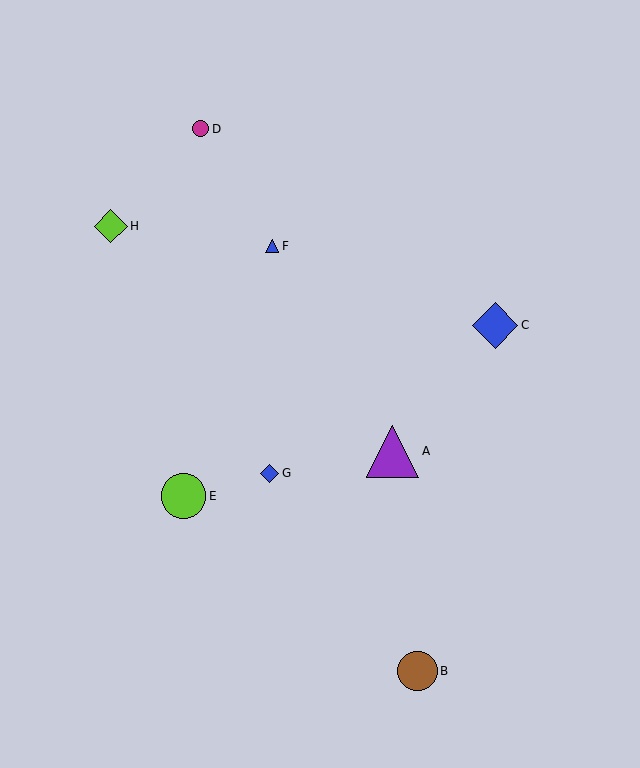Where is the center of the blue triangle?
The center of the blue triangle is at (272, 246).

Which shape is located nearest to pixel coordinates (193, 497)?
The lime circle (labeled E) at (183, 496) is nearest to that location.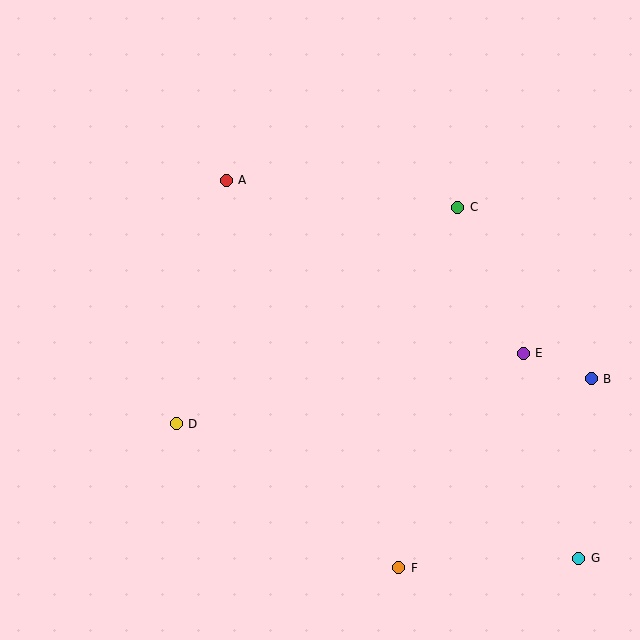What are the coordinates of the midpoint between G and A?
The midpoint between G and A is at (403, 369).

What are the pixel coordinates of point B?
Point B is at (591, 379).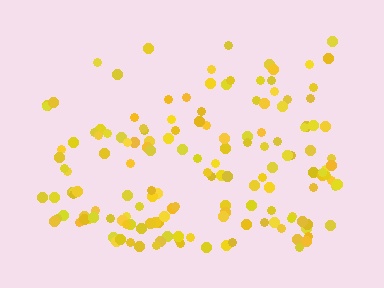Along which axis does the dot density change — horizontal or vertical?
Vertical.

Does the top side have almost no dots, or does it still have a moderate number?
Still a moderate number, just noticeably fewer than the bottom.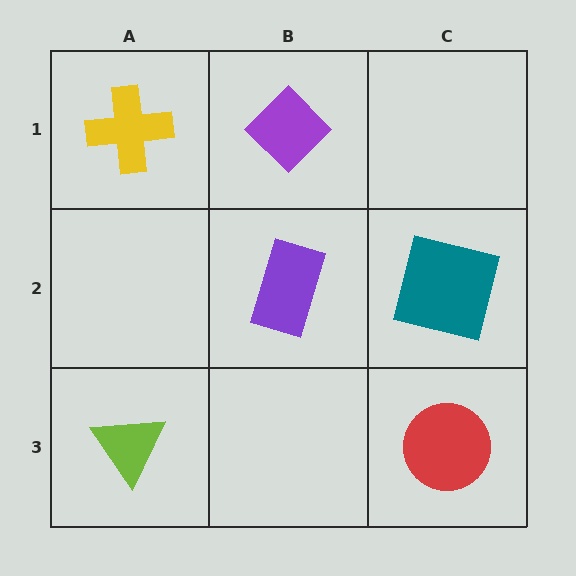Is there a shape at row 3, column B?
No, that cell is empty.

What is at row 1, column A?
A yellow cross.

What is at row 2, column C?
A teal square.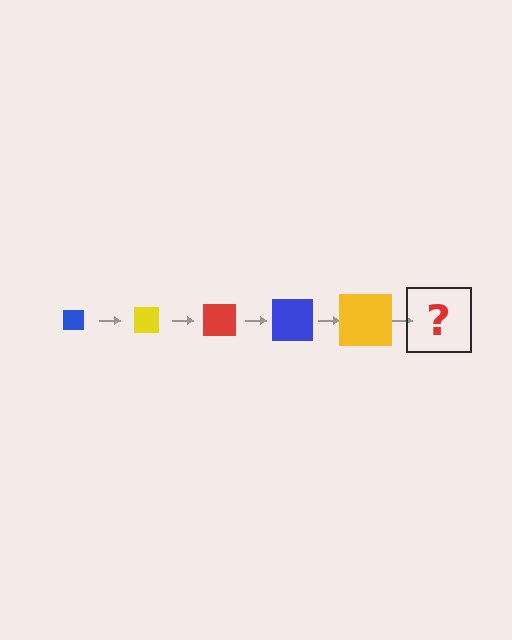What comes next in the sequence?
The next element should be a red square, larger than the previous one.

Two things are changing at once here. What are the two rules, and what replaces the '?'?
The two rules are that the square grows larger each step and the color cycles through blue, yellow, and red. The '?' should be a red square, larger than the previous one.